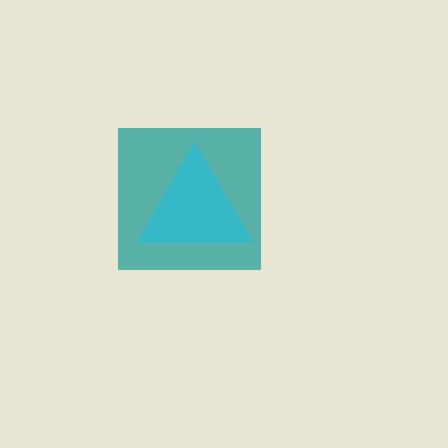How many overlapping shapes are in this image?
There are 2 overlapping shapes in the image.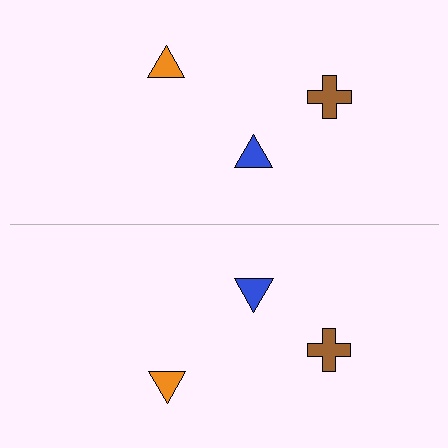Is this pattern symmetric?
Yes, this pattern has bilateral (reflection) symmetry.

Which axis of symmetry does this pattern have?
The pattern has a horizontal axis of symmetry running through the center of the image.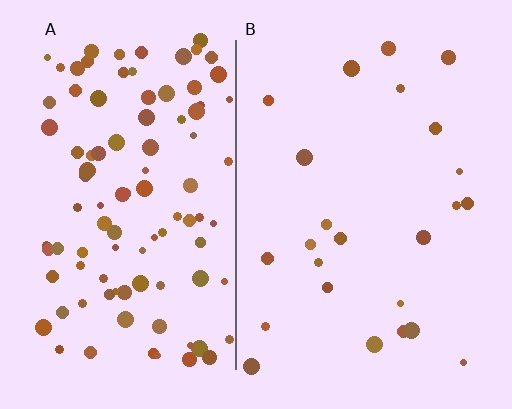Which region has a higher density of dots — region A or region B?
A (the left).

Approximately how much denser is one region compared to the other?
Approximately 4.1× — region A over region B.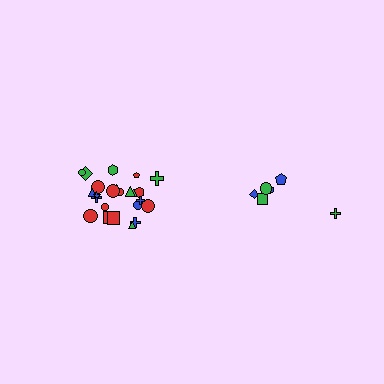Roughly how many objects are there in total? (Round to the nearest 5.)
Roughly 30 objects in total.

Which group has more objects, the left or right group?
The left group.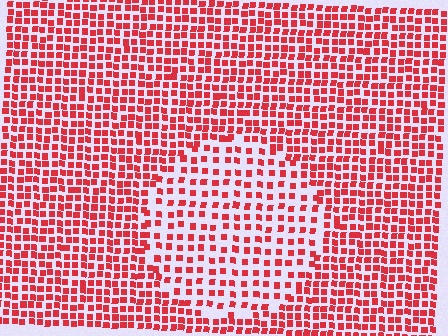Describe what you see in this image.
The image contains small red elements arranged at two different densities. A circle-shaped region is visible where the elements are less densely packed than the surrounding area.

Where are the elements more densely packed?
The elements are more densely packed outside the circle boundary.